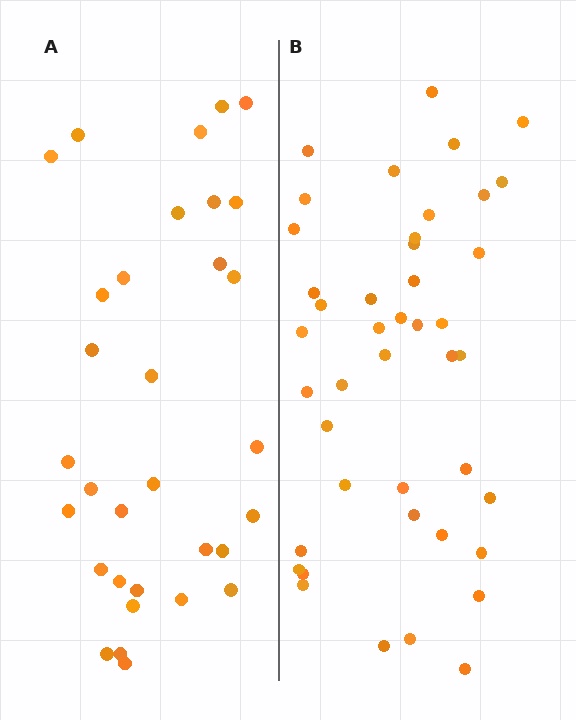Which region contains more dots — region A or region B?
Region B (the right region) has more dots.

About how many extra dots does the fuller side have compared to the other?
Region B has roughly 12 or so more dots than region A.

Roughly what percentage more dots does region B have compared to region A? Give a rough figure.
About 35% more.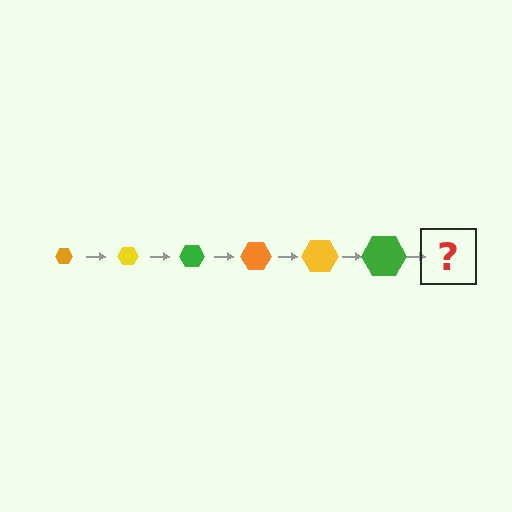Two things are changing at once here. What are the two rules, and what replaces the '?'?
The two rules are that the hexagon grows larger each step and the color cycles through orange, yellow, and green. The '?' should be an orange hexagon, larger than the previous one.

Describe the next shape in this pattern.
It should be an orange hexagon, larger than the previous one.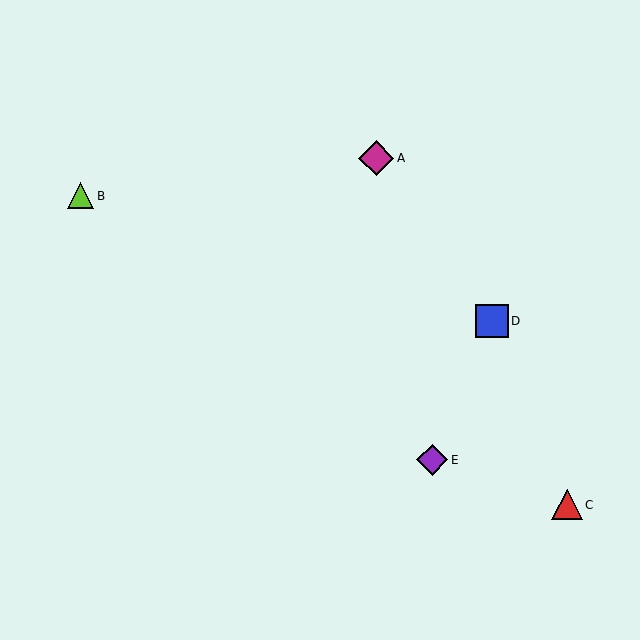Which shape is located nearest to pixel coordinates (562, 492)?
The red triangle (labeled C) at (567, 505) is nearest to that location.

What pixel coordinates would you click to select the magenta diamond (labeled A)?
Click at (376, 158) to select the magenta diamond A.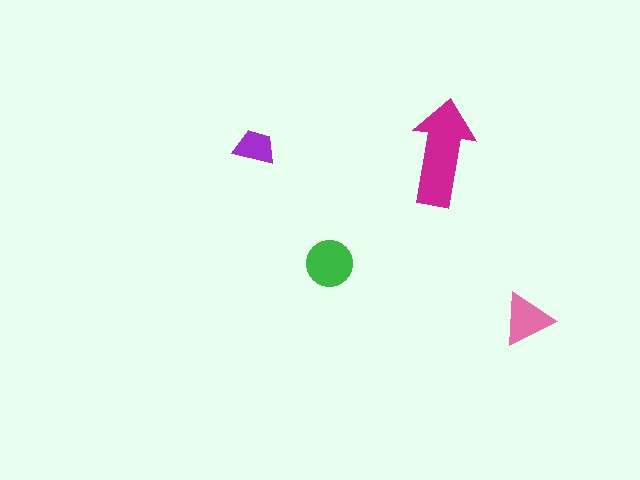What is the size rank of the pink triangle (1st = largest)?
3rd.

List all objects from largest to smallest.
The magenta arrow, the green circle, the pink triangle, the purple trapezoid.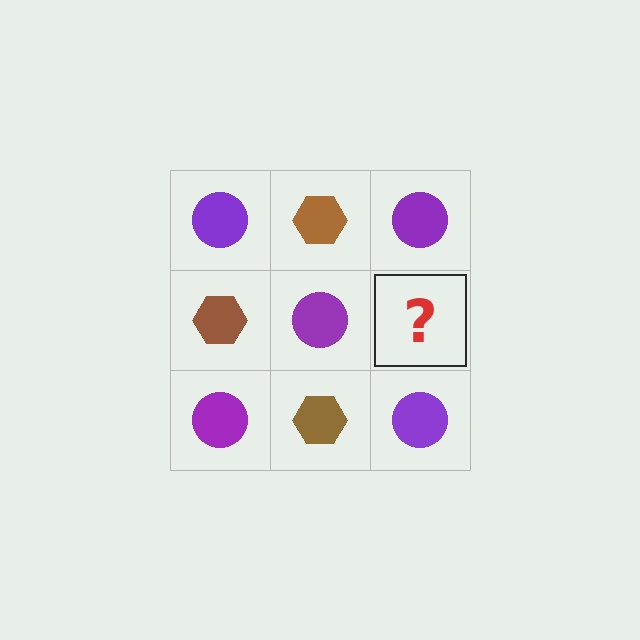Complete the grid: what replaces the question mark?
The question mark should be replaced with a brown hexagon.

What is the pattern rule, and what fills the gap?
The rule is that it alternates purple circle and brown hexagon in a checkerboard pattern. The gap should be filled with a brown hexagon.